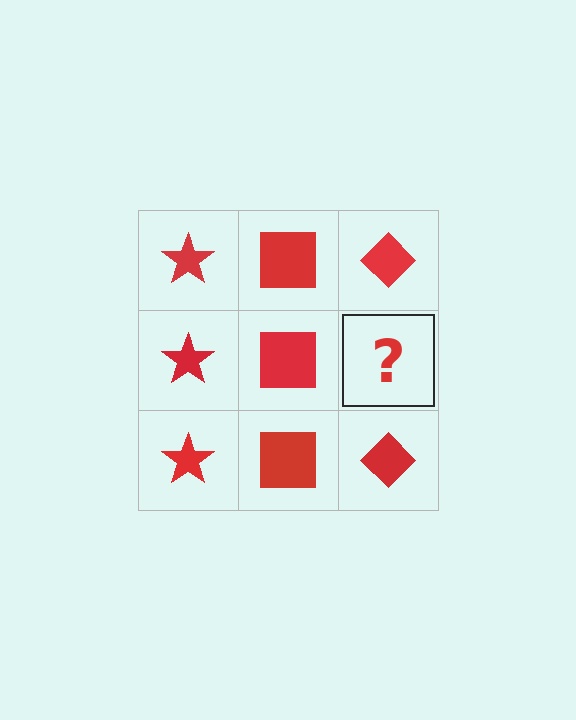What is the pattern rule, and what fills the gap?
The rule is that each column has a consistent shape. The gap should be filled with a red diamond.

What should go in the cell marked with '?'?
The missing cell should contain a red diamond.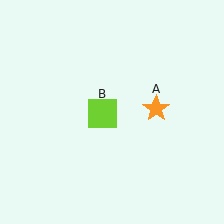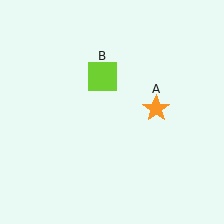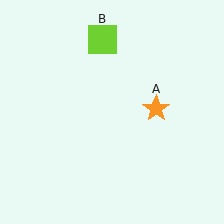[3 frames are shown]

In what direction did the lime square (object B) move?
The lime square (object B) moved up.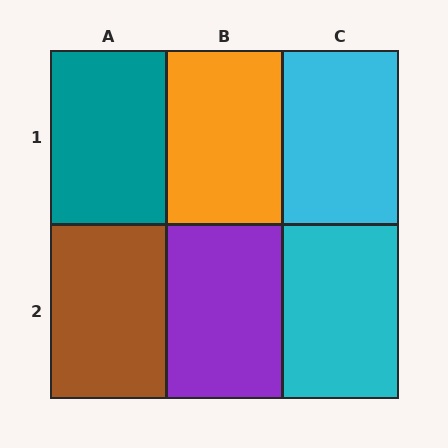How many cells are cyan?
2 cells are cyan.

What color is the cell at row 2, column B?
Purple.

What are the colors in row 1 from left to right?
Teal, orange, cyan.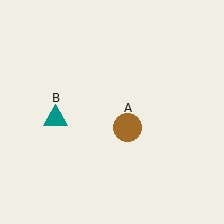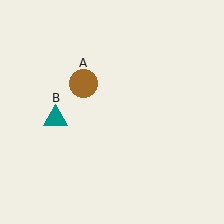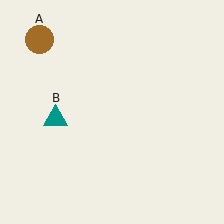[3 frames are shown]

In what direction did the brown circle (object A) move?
The brown circle (object A) moved up and to the left.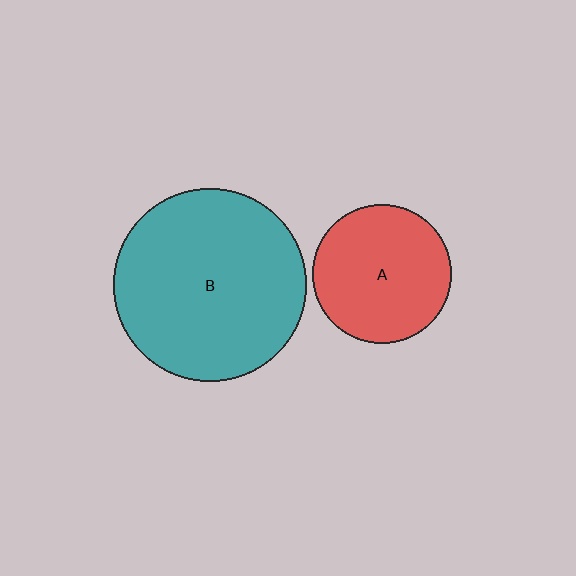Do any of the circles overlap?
No, none of the circles overlap.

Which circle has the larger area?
Circle B (teal).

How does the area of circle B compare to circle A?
Approximately 1.9 times.